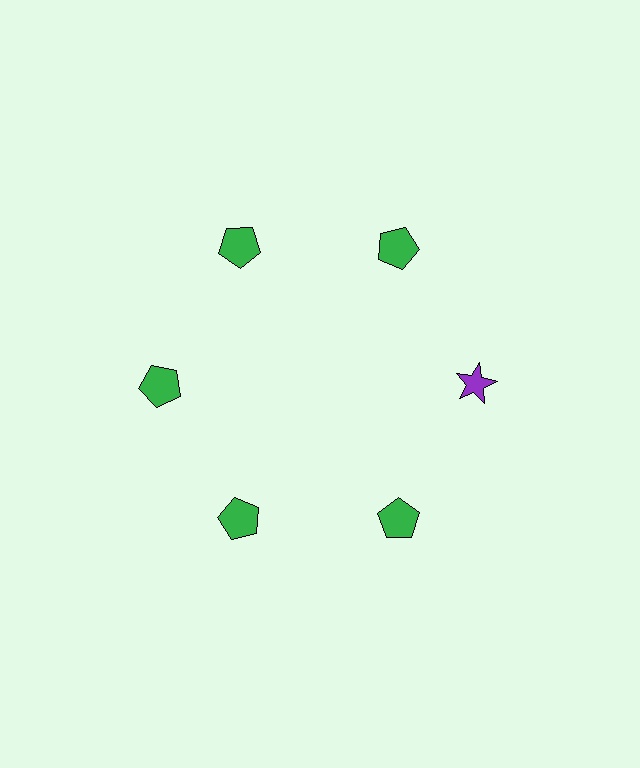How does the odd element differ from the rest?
It differs in both color (purple instead of green) and shape (star instead of pentagon).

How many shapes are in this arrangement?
There are 6 shapes arranged in a ring pattern.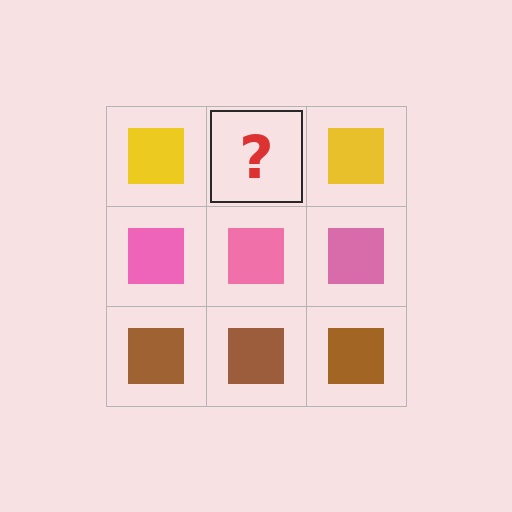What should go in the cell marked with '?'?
The missing cell should contain a yellow square.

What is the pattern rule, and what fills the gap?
The rule is that each row has a consistent color. The gap should be filled with a yellow square.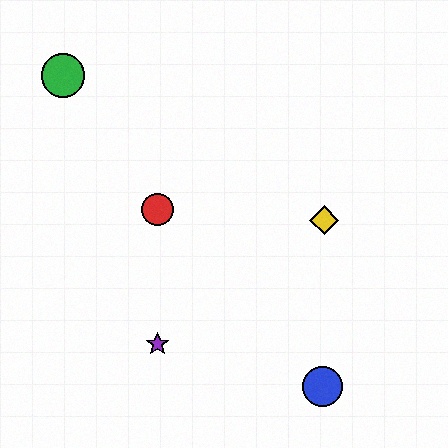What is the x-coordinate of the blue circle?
The blue circle is at x≈322.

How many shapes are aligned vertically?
2 shapes (the red circle, the purple star) are aligned vertically.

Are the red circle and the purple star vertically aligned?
Yes, both are at x≈157.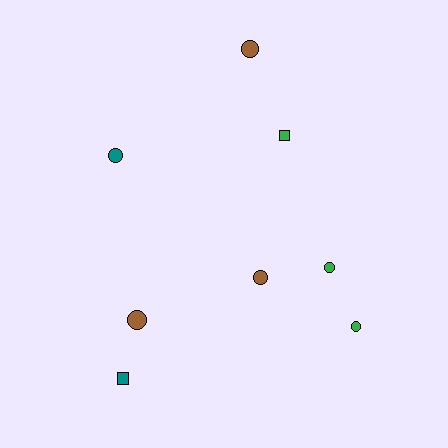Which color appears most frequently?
Green, with 3 objects.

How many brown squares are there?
There are no brown squares.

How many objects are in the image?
There are 8 objects.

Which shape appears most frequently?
Circle, with 6 objects.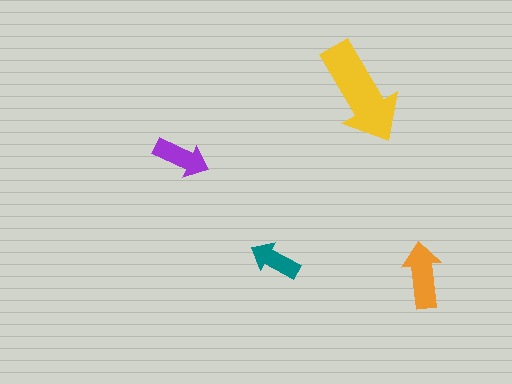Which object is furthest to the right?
The orange arrow is rightmost.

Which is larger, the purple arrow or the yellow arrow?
The yellow one.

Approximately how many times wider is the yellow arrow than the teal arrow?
About 2 times wider.